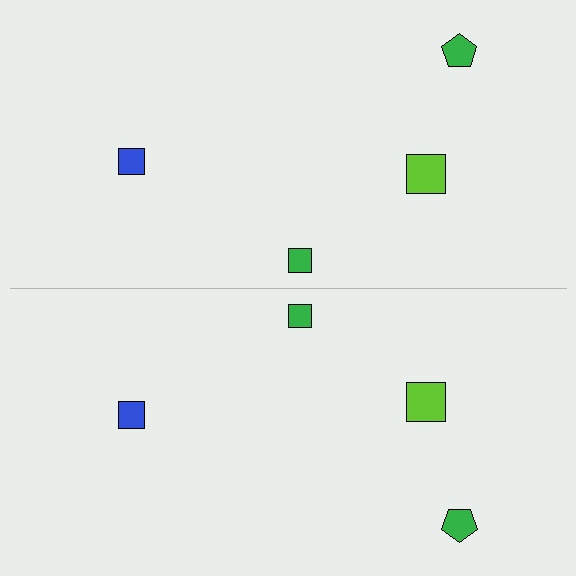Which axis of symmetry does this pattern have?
The pattern has a horizontal axis of symmetry running through the center of the image.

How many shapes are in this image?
There are 8 shapes in this image.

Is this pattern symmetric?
Yes, this pattern has bilateral (reflection) symmetry.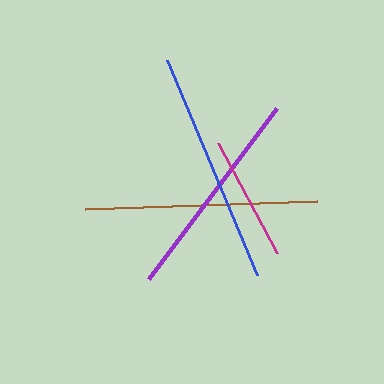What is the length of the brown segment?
The brown segment is approximately 232 pixels long.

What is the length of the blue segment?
The blue segment is approximately 233 pixels long.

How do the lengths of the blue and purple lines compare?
The blue and purple lines are approximately the same length.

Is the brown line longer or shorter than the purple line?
The brown line is longer than the purple line.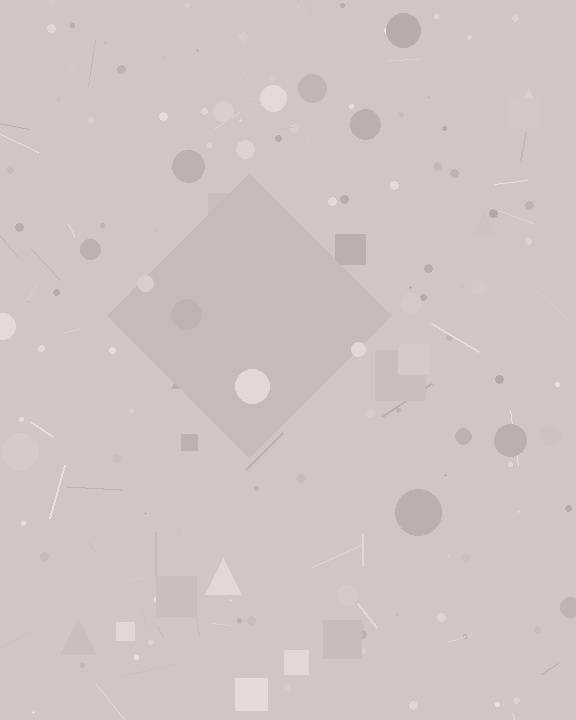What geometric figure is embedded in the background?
A diamond is embedded in the background.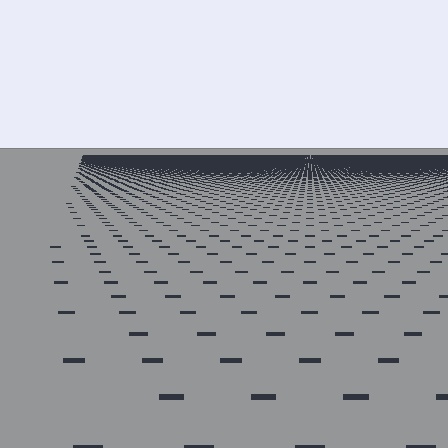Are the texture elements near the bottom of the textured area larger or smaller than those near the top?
Larger. Near the bottom, elements are closer to the viewer and appear at a bigger on-screen size.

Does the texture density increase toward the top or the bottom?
Density increases toward the top.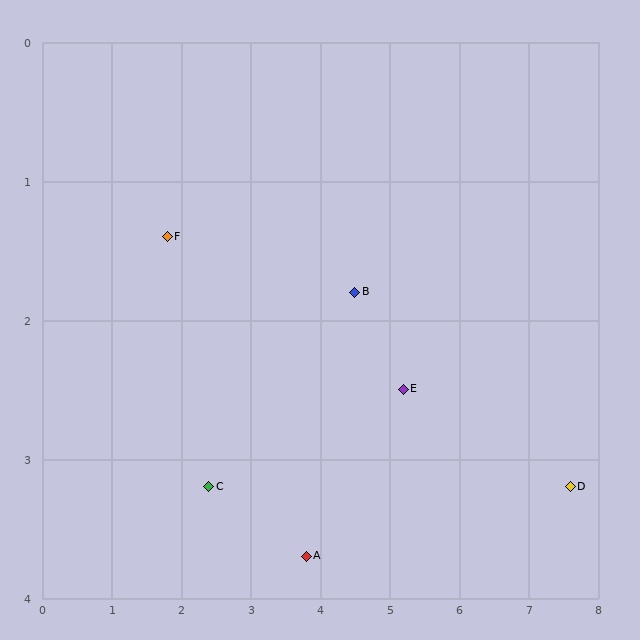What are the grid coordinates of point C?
Point C is at approximately (2.4, 3.2).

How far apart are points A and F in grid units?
Points A and F are about 3.0 grid units apart.